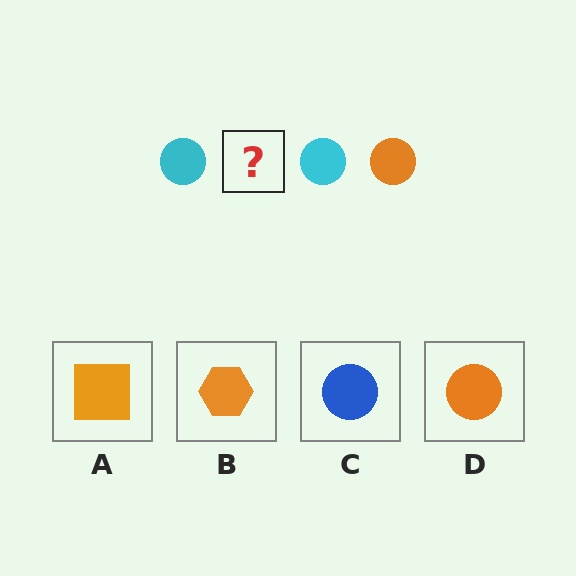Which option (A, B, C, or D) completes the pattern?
D.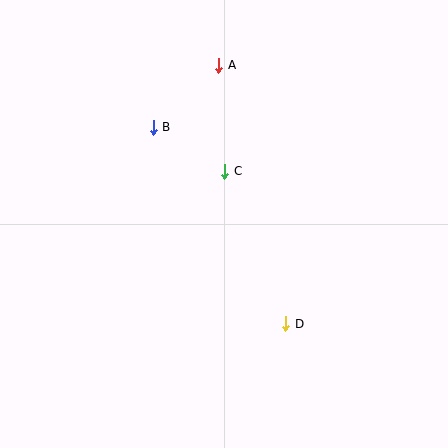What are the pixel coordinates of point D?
Point D is at (286, 324).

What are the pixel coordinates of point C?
Point C is at (225, 171).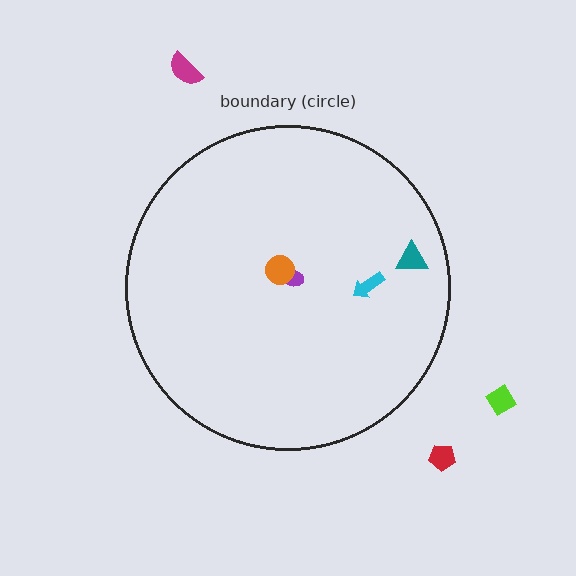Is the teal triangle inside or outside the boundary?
Inside.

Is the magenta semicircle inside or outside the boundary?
Outside.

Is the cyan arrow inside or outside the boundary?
Inside.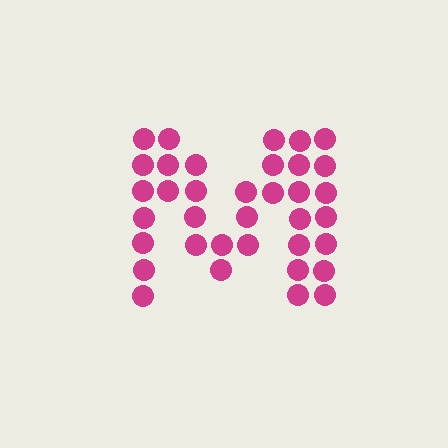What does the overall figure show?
The overall figure shows the letter M.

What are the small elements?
The small elements are circles.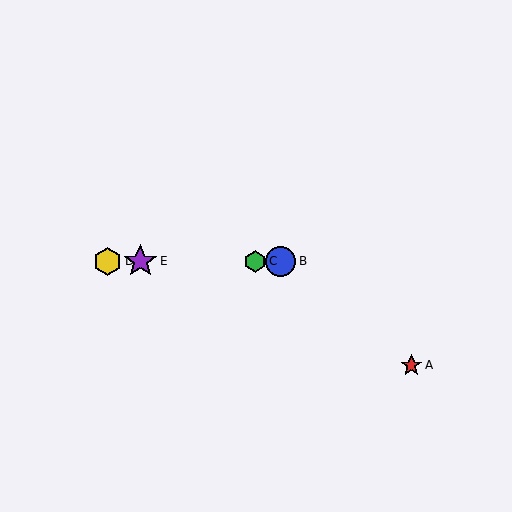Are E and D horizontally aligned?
Yes, both are at y≈261.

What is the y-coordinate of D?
Object D is at y≈261.